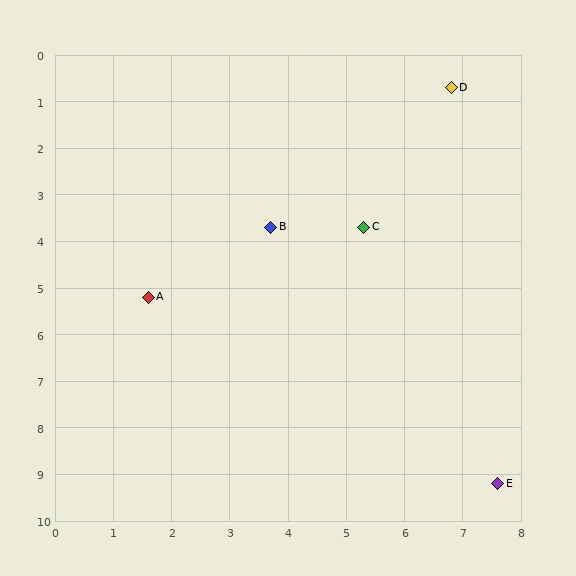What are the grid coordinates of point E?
Point E is at approximately (7.6, 9.2).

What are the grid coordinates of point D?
Point D is at approximately (6.8, 0.7).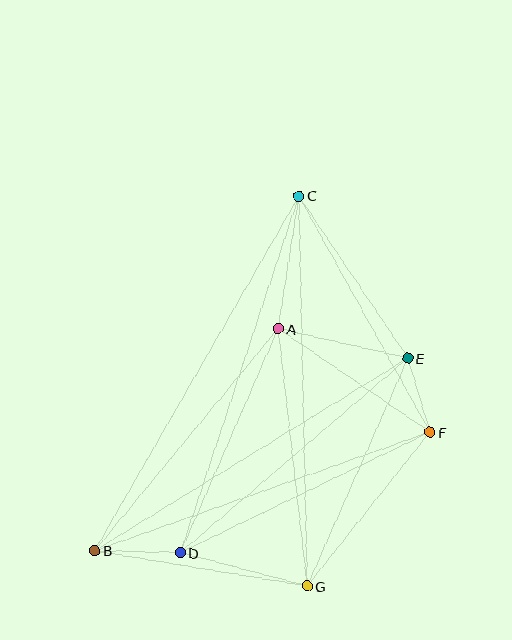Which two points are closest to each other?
Points E and F are closest to each other.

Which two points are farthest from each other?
Points B and C are farthest from each other.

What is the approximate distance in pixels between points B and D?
The distance between B and D is approximately 86 pixels.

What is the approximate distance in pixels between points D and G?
The distance between D and G is approximately 131 pixels.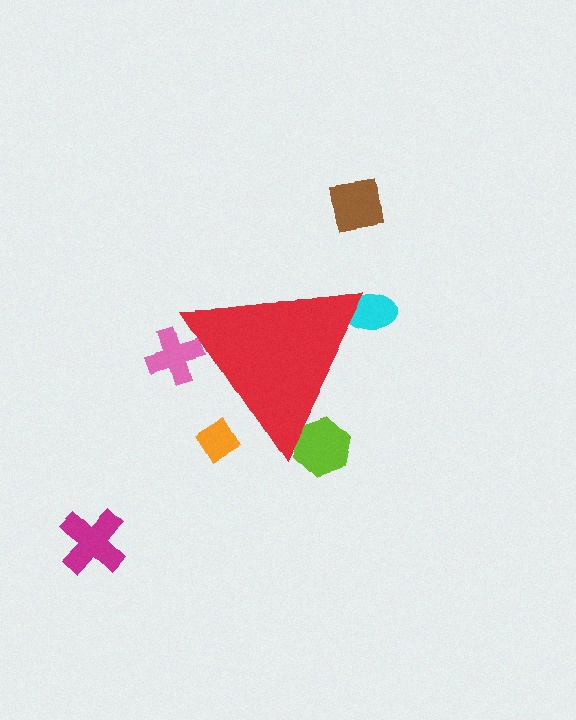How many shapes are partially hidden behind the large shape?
4 shapes are partially hidden.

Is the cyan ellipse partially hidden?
Yes, the cyan ellipse is partially hidden behind the red triangle.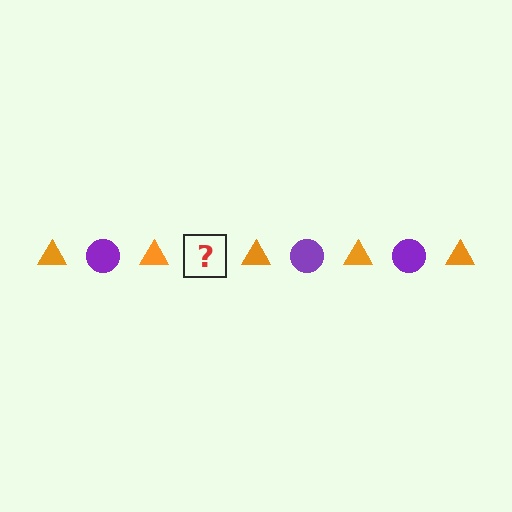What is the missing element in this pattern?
The missing element is a purple circle.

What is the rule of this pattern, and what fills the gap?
The rule is that the pattern alternates between orange triangle and purple circle. The gap should be filled with a purple circle.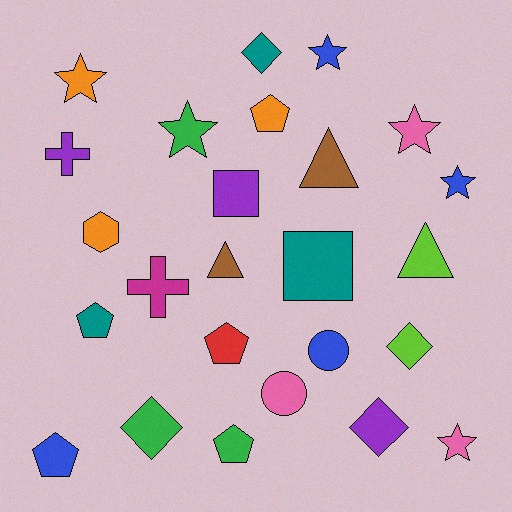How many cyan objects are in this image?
There are no cyan objects.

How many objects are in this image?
There are 25 objects.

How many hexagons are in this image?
There is 1 hexagon.